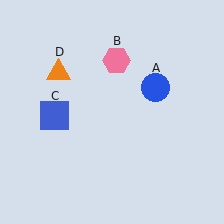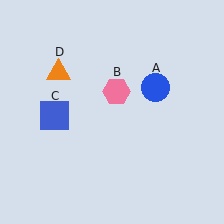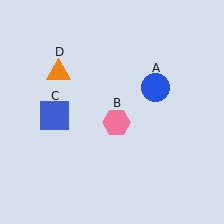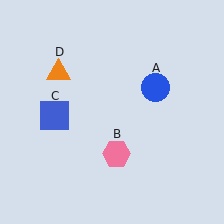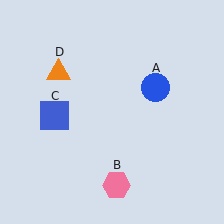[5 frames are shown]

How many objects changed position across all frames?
1 object changed position: pink hexagon (object B).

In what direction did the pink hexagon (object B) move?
The pink hexagon (object B) moved down.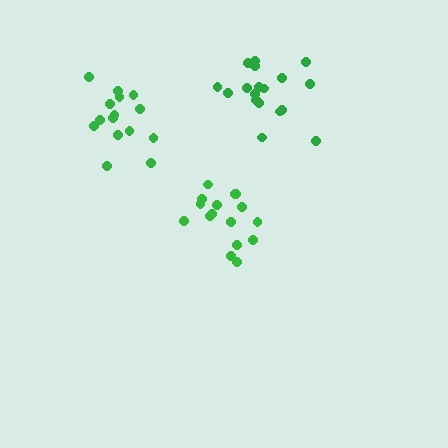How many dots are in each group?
Group 1: 16 dots, Group 2: 15 dots, Group 3: 19 dots (50 total).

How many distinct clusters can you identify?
There are 3 distinct clusters.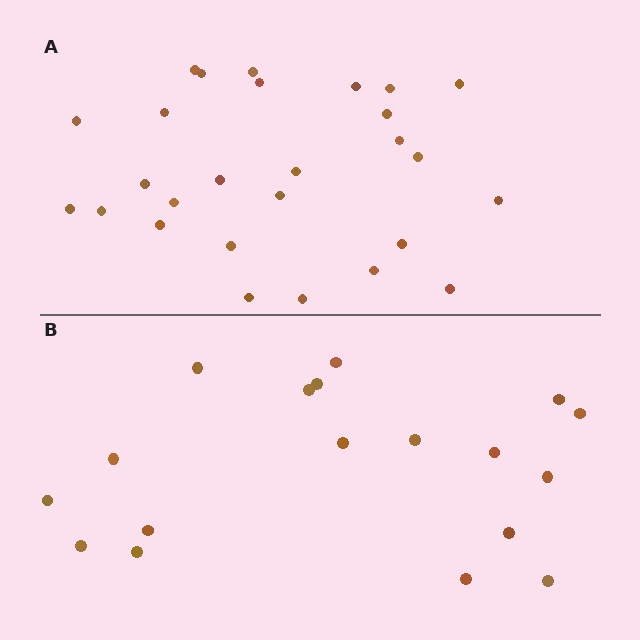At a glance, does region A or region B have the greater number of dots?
Region A (the top region) has more dots.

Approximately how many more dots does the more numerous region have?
Region A has roughly 8 or so more dots than region B.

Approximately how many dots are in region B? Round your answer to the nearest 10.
About 20 dots. (The exact count is 18, which rounds to 20.)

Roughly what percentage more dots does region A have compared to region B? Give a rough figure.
About 50% more.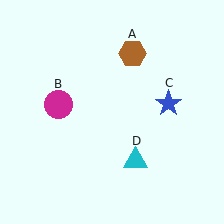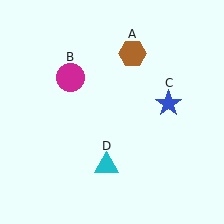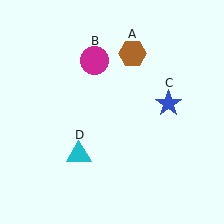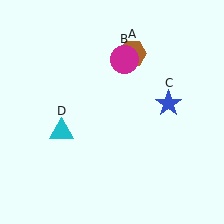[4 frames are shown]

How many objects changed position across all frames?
2 objects changed position: magenta circle (object B), cyan triangle (object D).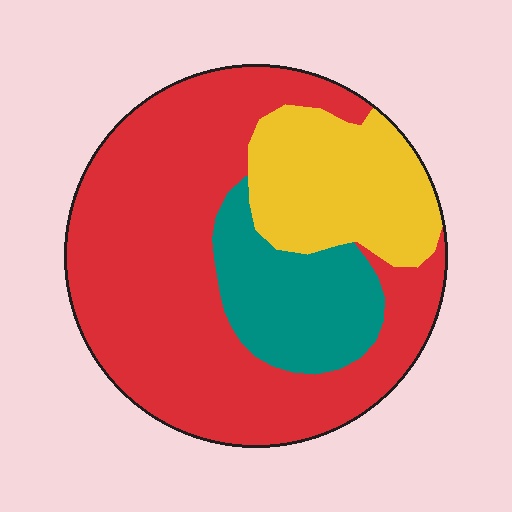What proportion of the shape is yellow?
Yellow takes up less than a quarter of the shape.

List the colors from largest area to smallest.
From largest to smallest: red, yellow, teal.